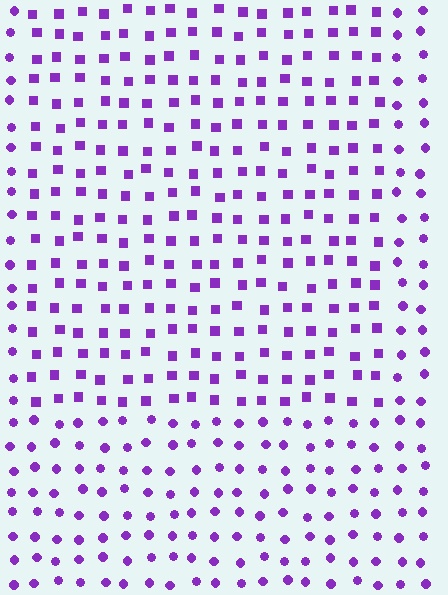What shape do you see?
I see a rectangle.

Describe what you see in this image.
The image is filled with small purple elements arranged in a uniform grid. A rectangle-shaped region contains squares, while the surrounding area contains circles. The boundary is defined purely by the change in element shape.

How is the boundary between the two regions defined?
The boundary is defined by a change in element shape: squares inside vs. circles outside. All elements share the same color and spacing.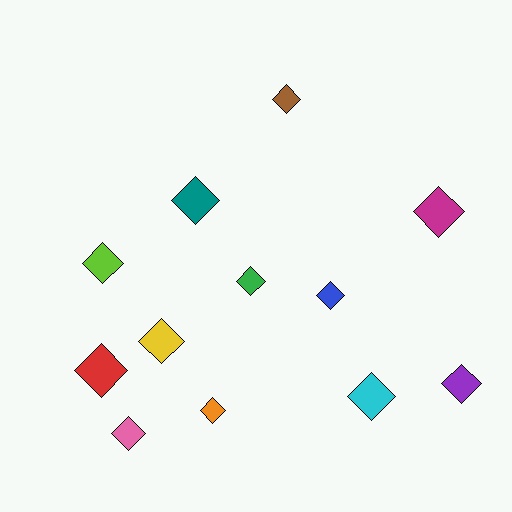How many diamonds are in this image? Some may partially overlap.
There are 12 diamonds.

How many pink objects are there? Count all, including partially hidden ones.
There is 1 pink object.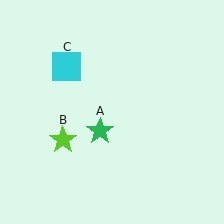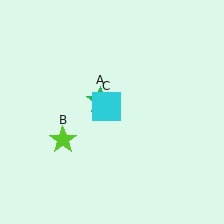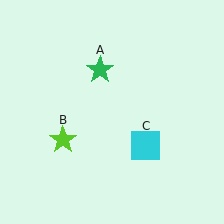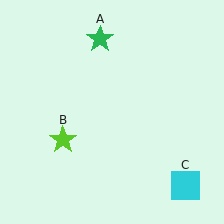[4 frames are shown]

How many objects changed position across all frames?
2 objects changed position: green star (object A), cyan square (object C).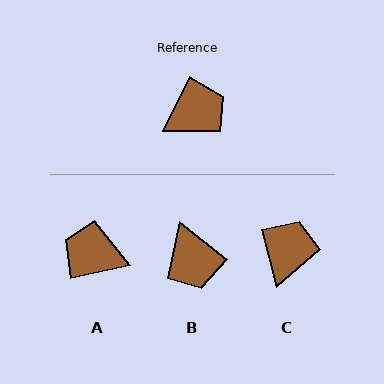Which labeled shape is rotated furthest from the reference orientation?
A, about 128 degrees away.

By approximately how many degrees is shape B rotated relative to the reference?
Approximately 102 degrees clockwise.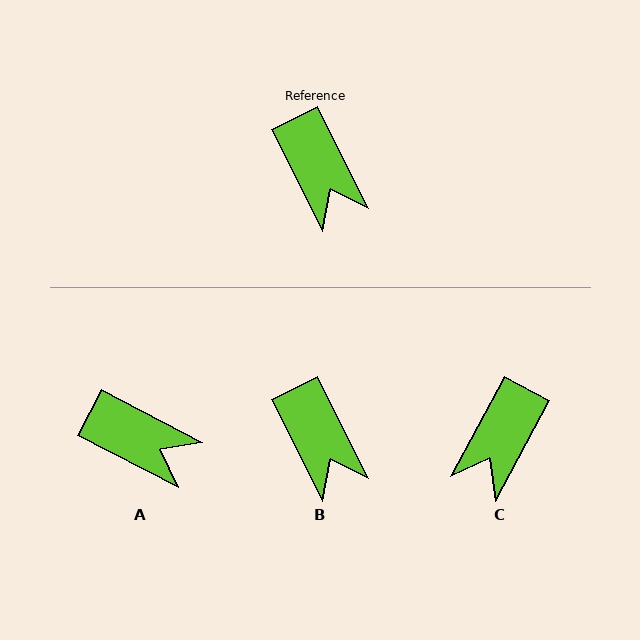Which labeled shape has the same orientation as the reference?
B.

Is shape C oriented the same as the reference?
No, it is off by about 55 degrees.